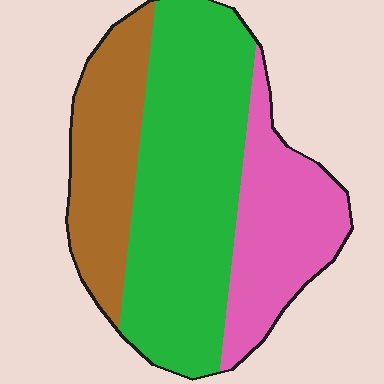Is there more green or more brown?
Green.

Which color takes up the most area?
Green, at roughly 50%.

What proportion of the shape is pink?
Pink takes up about one quarter (1/4) of the shape.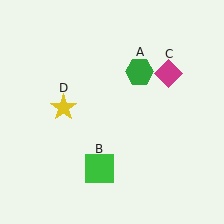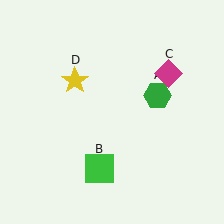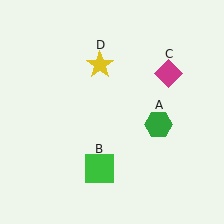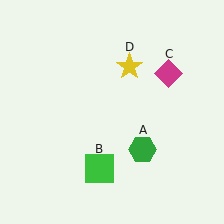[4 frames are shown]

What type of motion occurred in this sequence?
The green hexagon (object A), yellow star (object D) rotated clockwise around the center of the scene.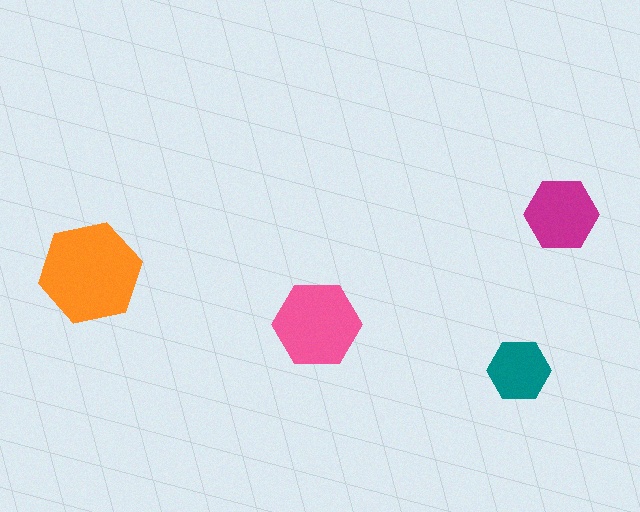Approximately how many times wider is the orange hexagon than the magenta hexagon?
About 1.5 times wider.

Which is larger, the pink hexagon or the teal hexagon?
The pink one.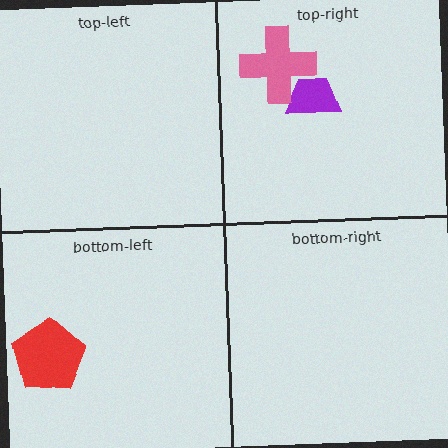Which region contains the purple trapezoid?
The top-right region.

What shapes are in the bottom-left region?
The red pentagon.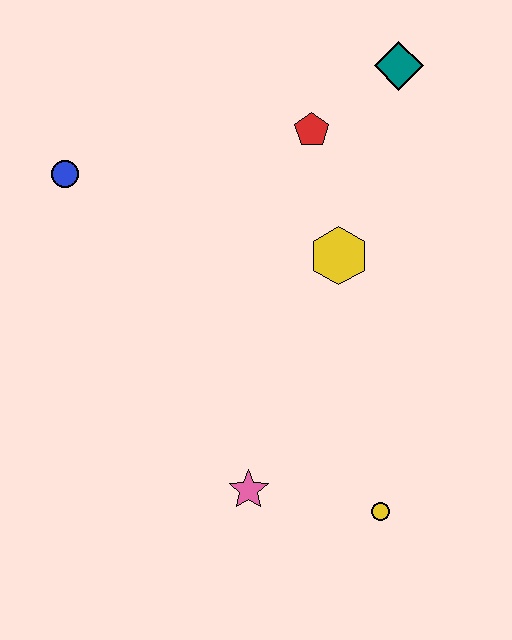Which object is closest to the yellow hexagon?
The red pentagon is closest to the yellow hexagon.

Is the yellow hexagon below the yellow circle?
No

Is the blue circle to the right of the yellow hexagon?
No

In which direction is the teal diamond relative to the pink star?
The teal diamond is above the pink star.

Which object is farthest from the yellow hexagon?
The blue circle is farthest from the yellow hexagon.